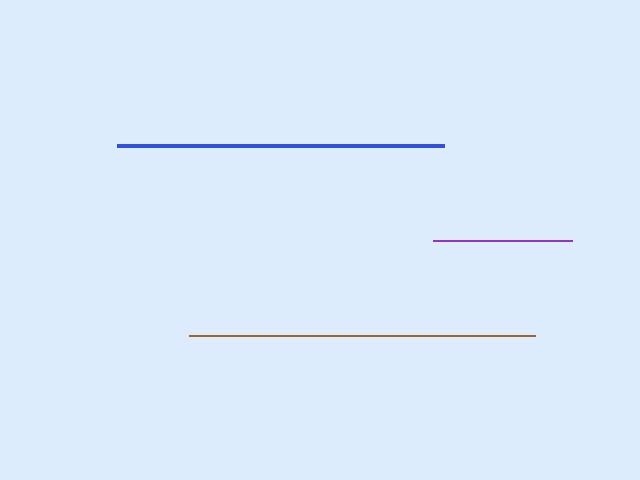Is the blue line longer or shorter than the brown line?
The brown line is longer than the blue line.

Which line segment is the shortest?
The purple line is the shortest at approximately 139 pixels.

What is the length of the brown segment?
The brown segment is approximately 346 pixels long.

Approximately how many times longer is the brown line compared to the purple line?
The brown line is approximately 2.5 times the length of the purple line.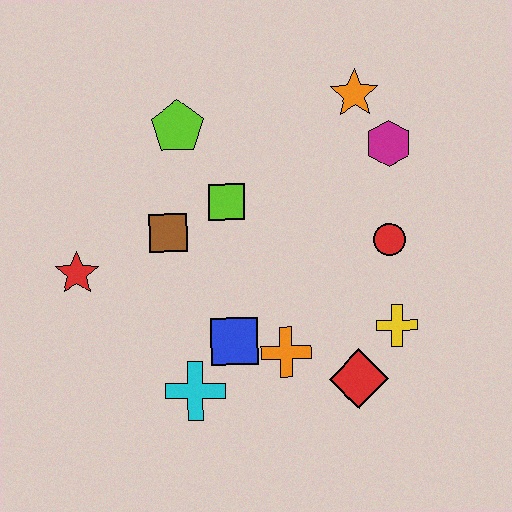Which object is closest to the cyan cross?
The blue square is closest to the cyan cross.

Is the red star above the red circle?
No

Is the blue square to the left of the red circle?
Yes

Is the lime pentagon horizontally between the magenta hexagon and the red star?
Yes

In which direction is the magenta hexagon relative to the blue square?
The magenta hexagon is above the blue square.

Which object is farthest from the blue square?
The orange star is farthest from the blue square.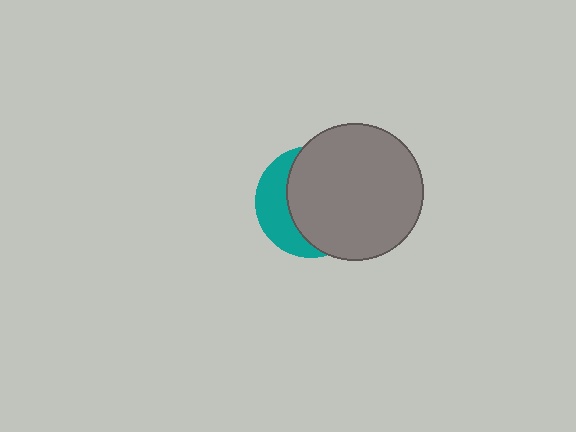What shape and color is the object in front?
The object in front is a gray circle.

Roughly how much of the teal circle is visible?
A small part of it is visible (roughly 32%).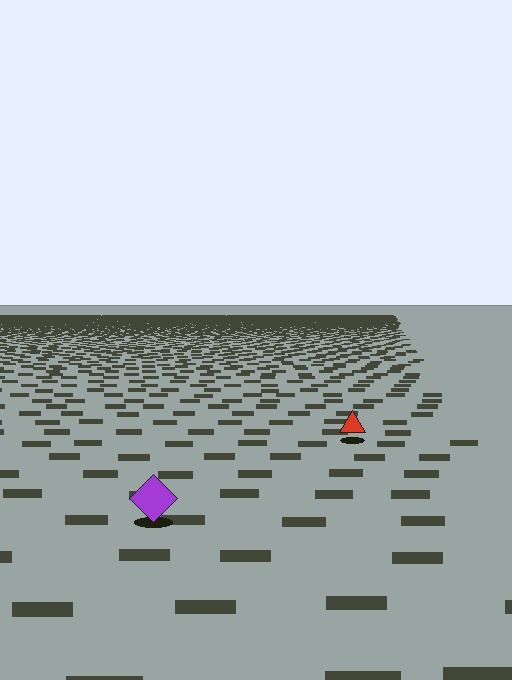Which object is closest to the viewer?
The purple diamond is closest. The texture marks near it are larger and more spread out.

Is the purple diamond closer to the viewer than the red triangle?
Yes. The purple diamond is closer — you can tell from the texture gradient: the ground texture is coarser near it.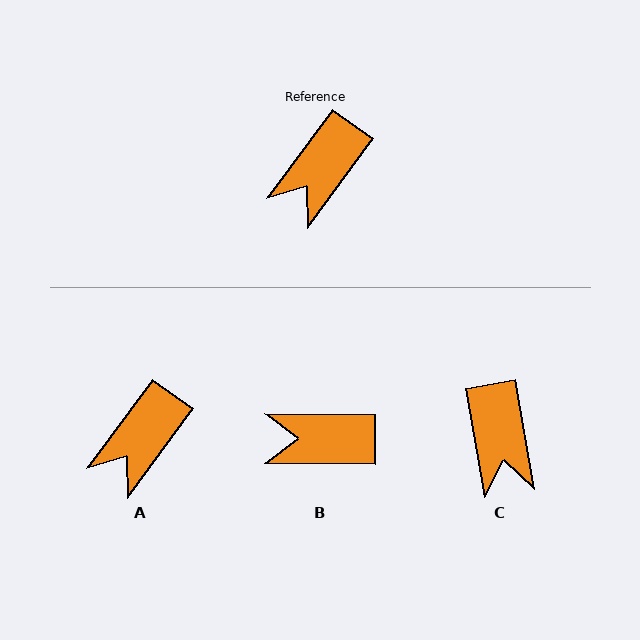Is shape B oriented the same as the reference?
No, it is off by about 54 degrees.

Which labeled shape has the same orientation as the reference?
A.